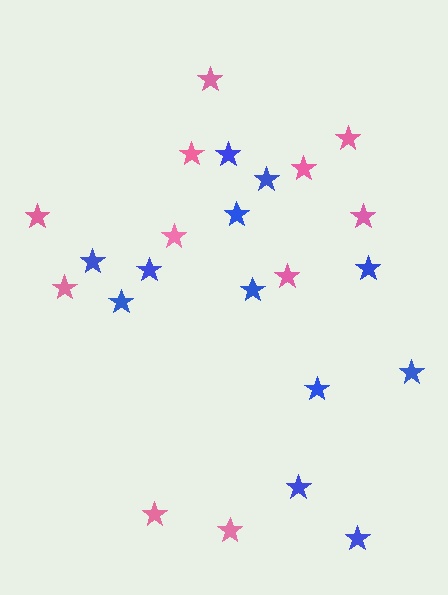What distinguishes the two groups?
There are 2 groups: one group of pink stars (11) and one group of blue stars (12).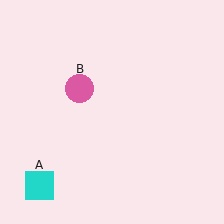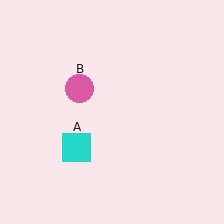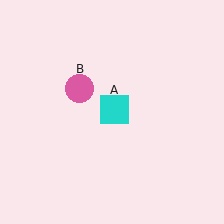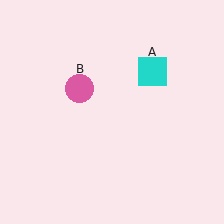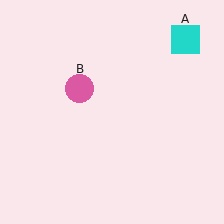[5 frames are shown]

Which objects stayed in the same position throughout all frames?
Pink circle (object B) remained stationary.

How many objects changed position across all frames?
1 object changed position: cyan square (object A).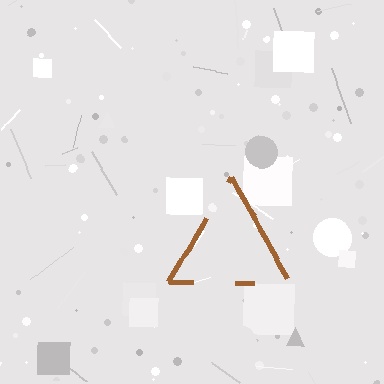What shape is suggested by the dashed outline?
The dashed outline suggests a triangle.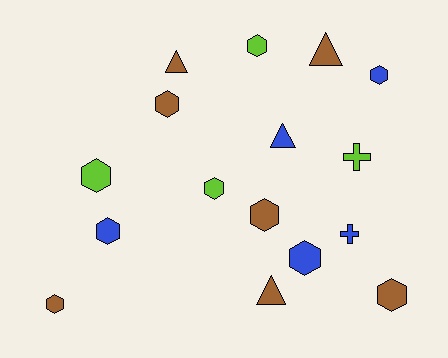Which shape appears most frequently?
Hexagon, with 10 objects.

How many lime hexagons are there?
There are 3 lime hexagons.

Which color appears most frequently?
Brown, with 7 objects.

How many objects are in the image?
There are 16 objects.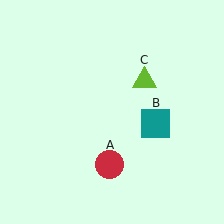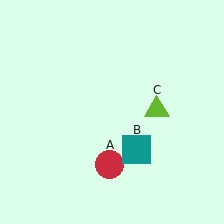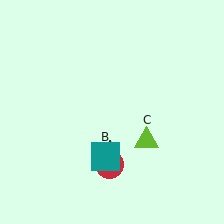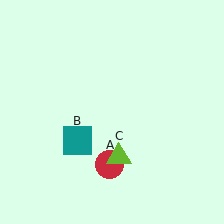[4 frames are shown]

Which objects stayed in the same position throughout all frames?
Red circle (object A) remained stationary.